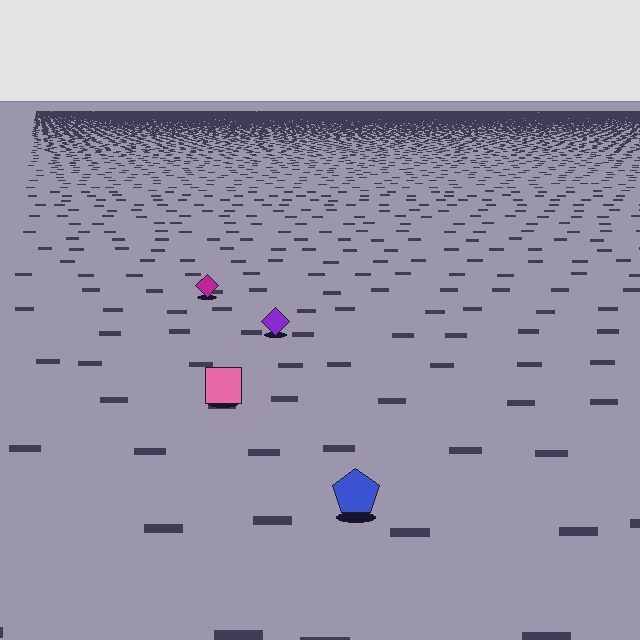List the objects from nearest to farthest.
From nearest to farthest: the blue pentagon, the pink square, the purple diamond, the magenta diamond.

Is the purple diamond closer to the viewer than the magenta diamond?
Yes. The purple diamond is closer — you can tell from the texture gradient: the ground texture is coarser near it.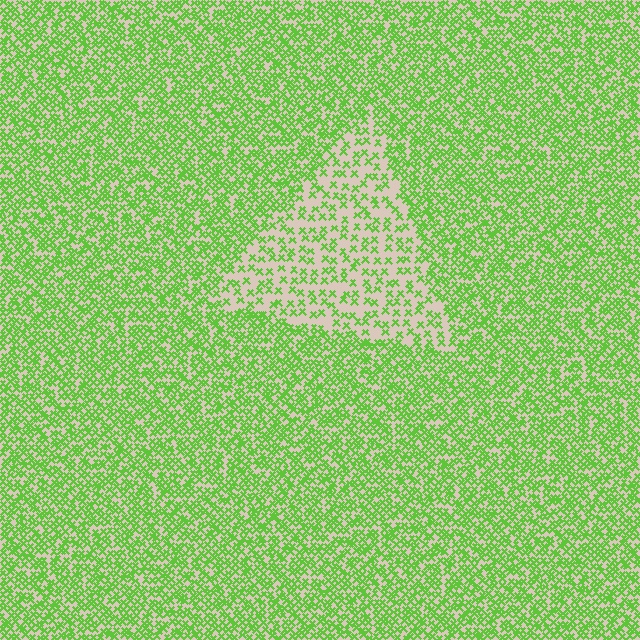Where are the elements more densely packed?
The elements are more densely packed outside the triangle boundary.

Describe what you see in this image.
The image contains small lime elements arranged at two different densities. A triangle-shaped region is visible where the elements are less densely packed than the surrounding area.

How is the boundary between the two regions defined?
The boundary is defined by a change in element density (approximately 2.3x ratio). All elements are the same color, size, and shape.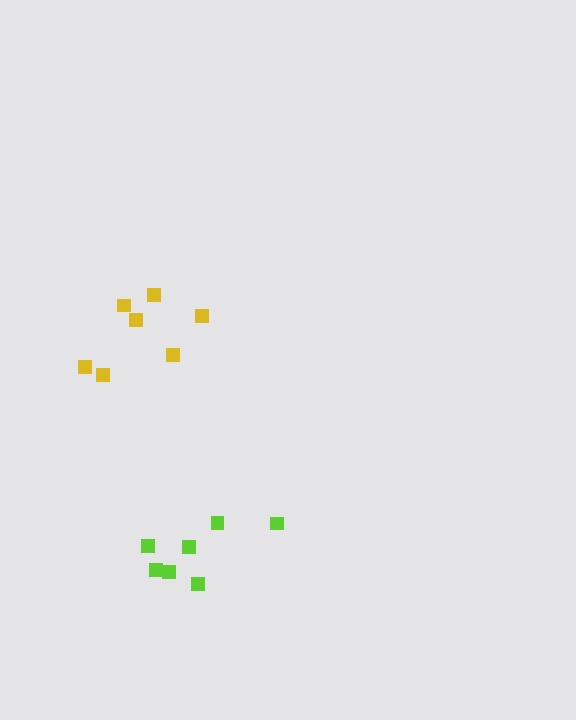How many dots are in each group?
Group 1: 7 dots, Group 2: 7 dots (14 total).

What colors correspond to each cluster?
The clusters are colored: lime, yellow.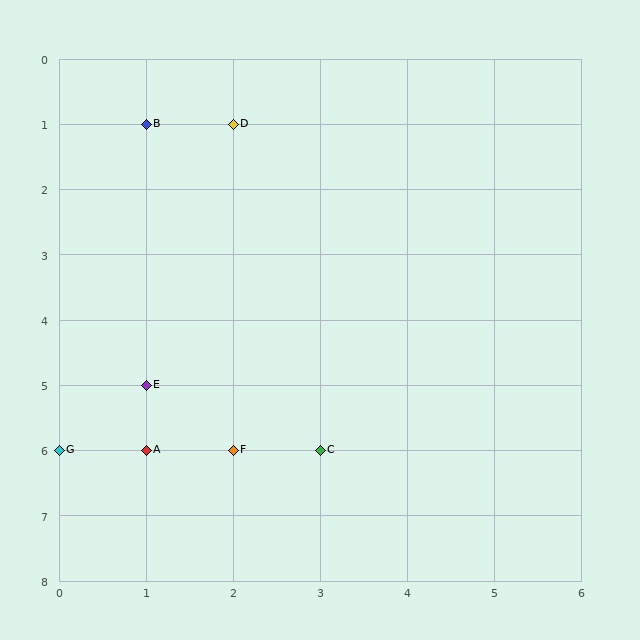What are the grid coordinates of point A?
Point A is at grid coordinates (1, 6).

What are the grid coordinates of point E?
Point E is at grid coordinates (1, 5).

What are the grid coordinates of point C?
Point C is at grid coordinates (3, 6).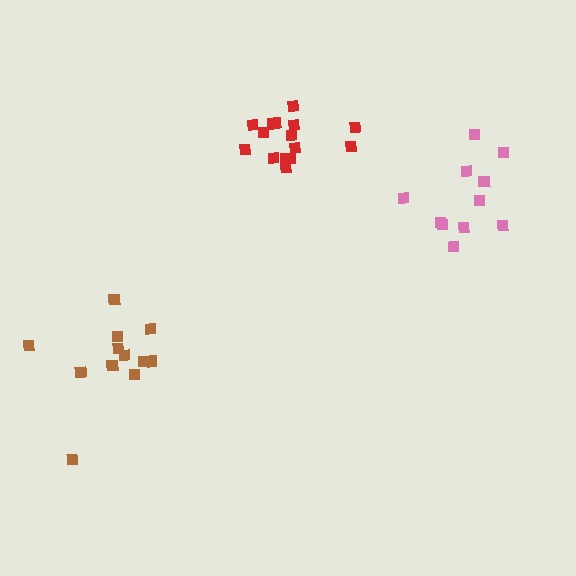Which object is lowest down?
The brown cluster is bottommost.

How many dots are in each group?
Group 1: 15 dots, Group 2: 12 dots, Group 3: 11 dots (38 total).